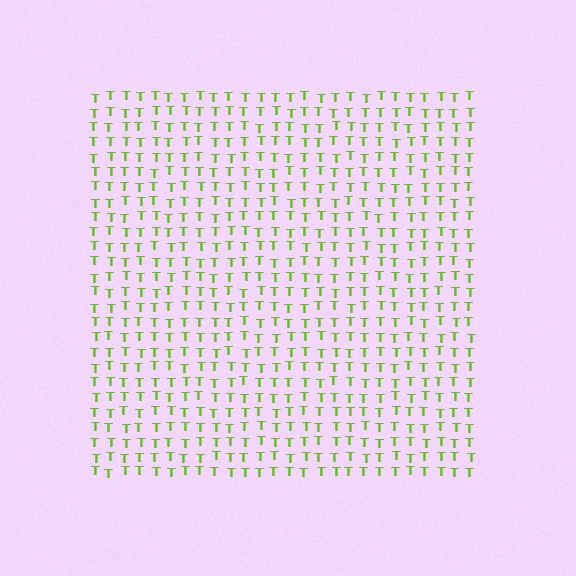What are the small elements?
The small elements are letter T's.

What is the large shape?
The large shape is a square.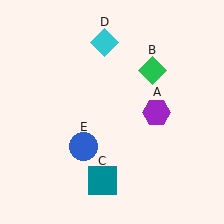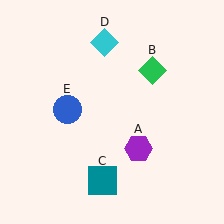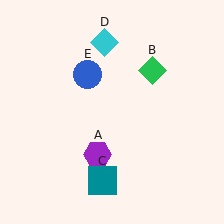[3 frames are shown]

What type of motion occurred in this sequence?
The purple hexagon (object A), blue circle (object E) rotated clockwise around the center of the scene.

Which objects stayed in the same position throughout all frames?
Green diamond (object B) and teal square (object C) and cyan diamond (object D) remained stationary.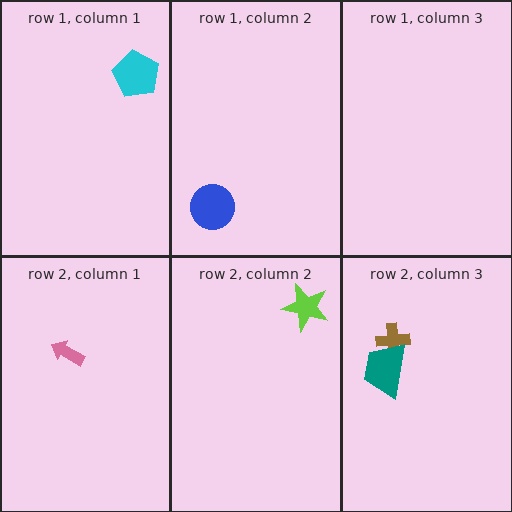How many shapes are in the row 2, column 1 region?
1.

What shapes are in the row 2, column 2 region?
The lime star.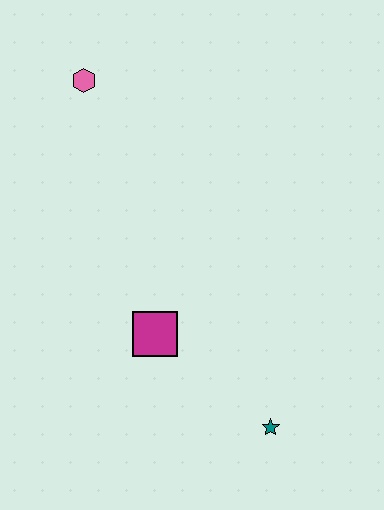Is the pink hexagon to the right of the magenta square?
No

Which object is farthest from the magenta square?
The pink hexagon is farthest from the magenta square.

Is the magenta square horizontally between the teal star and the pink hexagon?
Yes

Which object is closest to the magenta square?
The teal star is closest to the magenta square.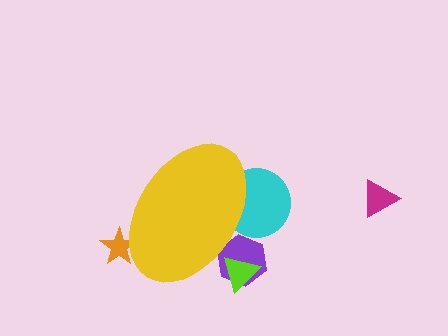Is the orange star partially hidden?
Yes, the orange star is partially hidden behind the yellow ellipse.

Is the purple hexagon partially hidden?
Yes, the purple hexagon is partially hidden behind the yellow ellipse.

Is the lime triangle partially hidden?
Yes, the lime triangle is partially hidden behind the yellow ellipse.